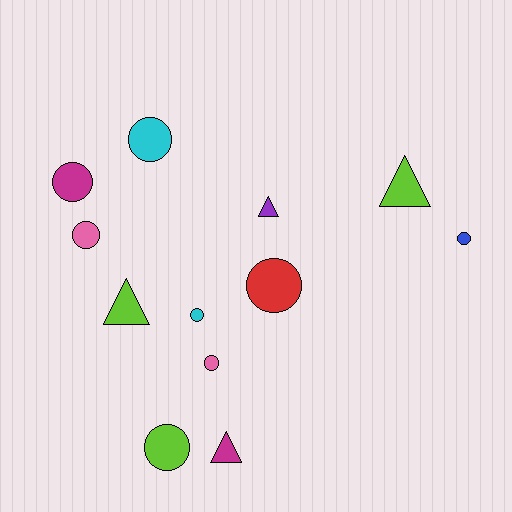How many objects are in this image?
There are 12 objects.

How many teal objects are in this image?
There are no teal objects.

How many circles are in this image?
There are 8 circles.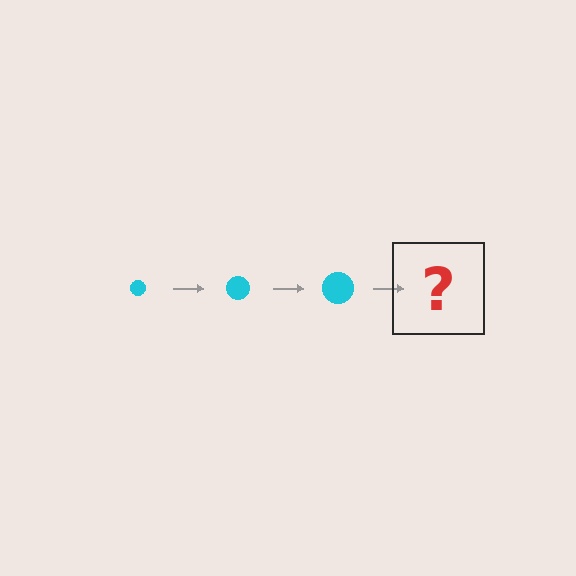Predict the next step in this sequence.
The next step is a cyan circle, larger than the previous one.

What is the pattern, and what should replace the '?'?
The pattern is that the circle gets progressively larger each step. The '?' should be a cyan circle, larger than the previous one.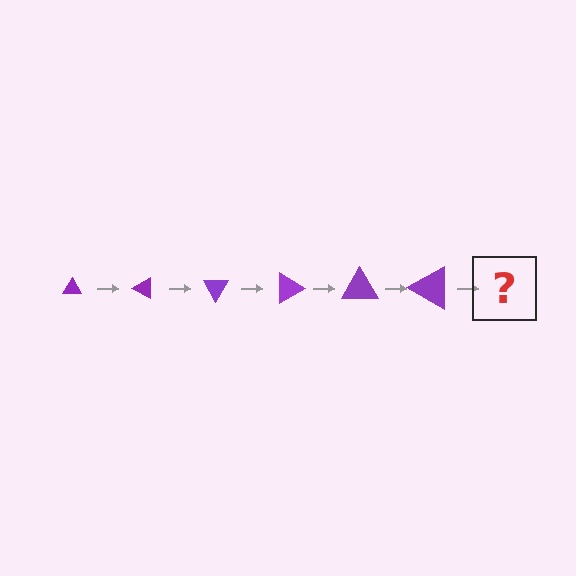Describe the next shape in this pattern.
It should be a triangle, larger than the previous one and rotated 180 degrees from the start.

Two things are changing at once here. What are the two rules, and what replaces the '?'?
The two rules are that the triangle grows larger each step and it rotates 30 degrees each step. The '?' should be a triangle, larger than the previous one and rotated 180 degrees from the start.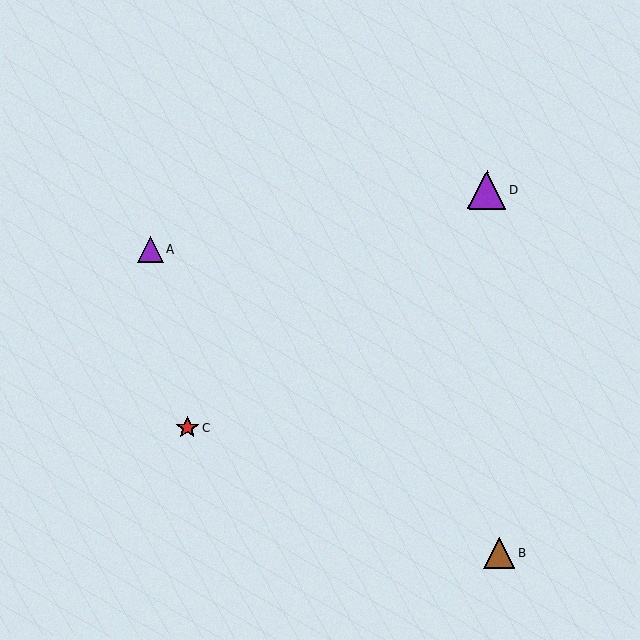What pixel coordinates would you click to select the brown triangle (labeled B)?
Click at (499, 553) to select the brown triangle B.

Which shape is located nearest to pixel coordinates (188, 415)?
The red star (labeled C) at (187, 428) is nearest to that location.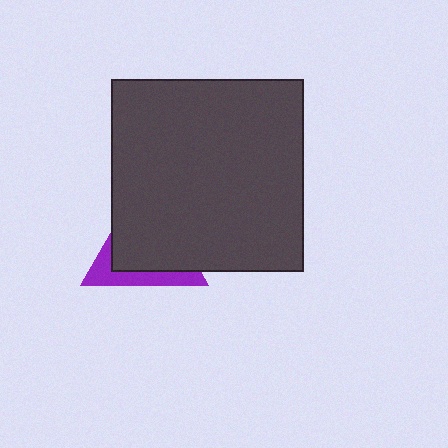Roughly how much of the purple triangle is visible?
A small part of it is visible (roughly 30%).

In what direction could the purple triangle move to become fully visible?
The purple triangle could move toward the lower-left. That would shift it out from behind the dark gray square entirely.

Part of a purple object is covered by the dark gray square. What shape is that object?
It is a triangle.